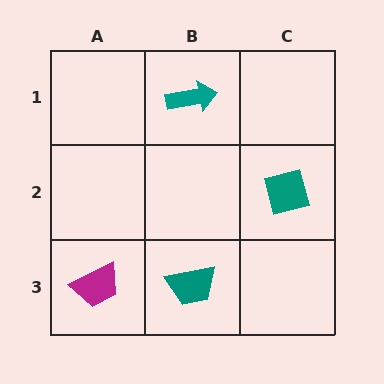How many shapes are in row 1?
1 shape.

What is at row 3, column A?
A magenta trapezoid.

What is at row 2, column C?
A teal square.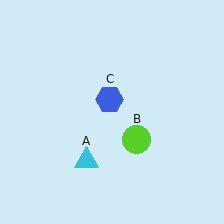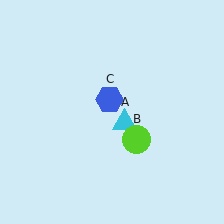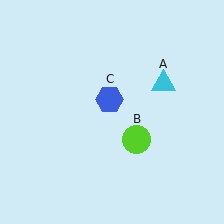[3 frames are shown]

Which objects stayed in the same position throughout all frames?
Lime circle (object B) and blue hexagon (object C) remained stationary.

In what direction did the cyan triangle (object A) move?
The cyan triangle (object A) moved up and to the right.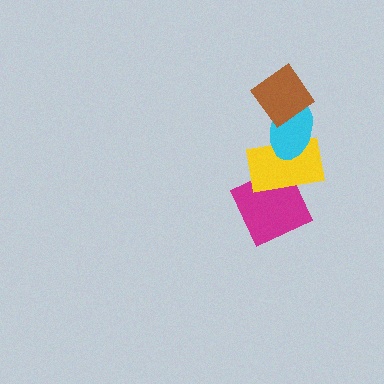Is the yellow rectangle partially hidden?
Yes, it is partially covered by another shape.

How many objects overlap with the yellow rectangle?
2 objects overlap with the yellow rectangle.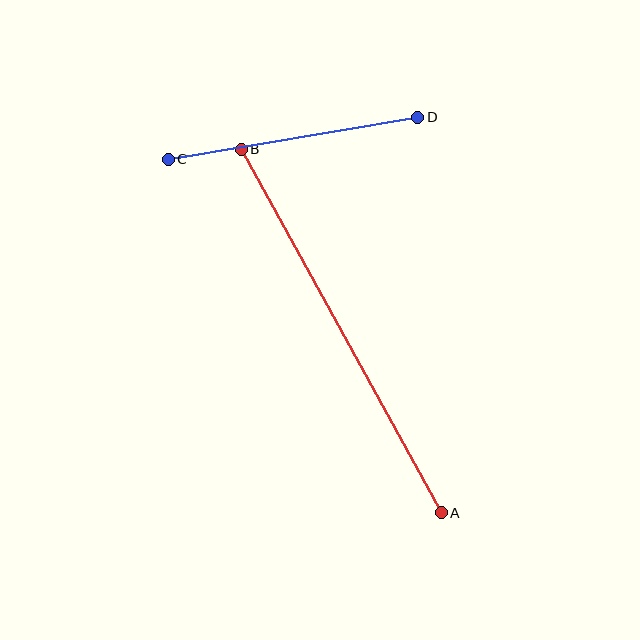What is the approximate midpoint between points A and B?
The midpoint is at approximately (341, 331) pixels.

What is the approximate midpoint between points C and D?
The midpoint is at approximately (293, 138) pixels.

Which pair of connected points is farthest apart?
Points A and B are farthest apart.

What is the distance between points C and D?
The distance is approximately 253 pixels.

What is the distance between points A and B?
The distance is approximately 415 pixels.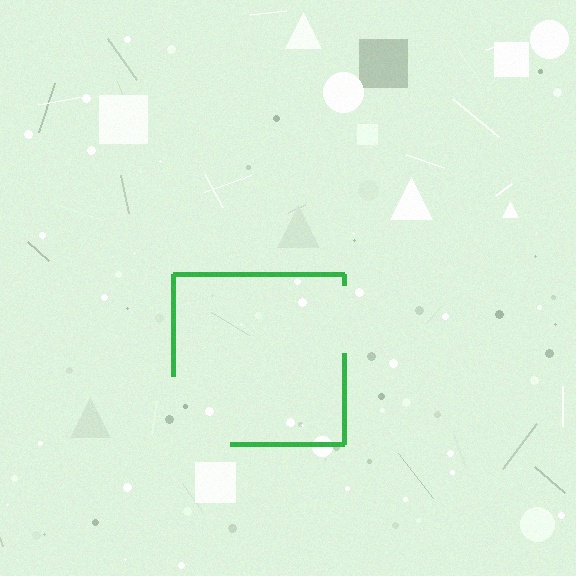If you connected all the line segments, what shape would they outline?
They would outline a square.